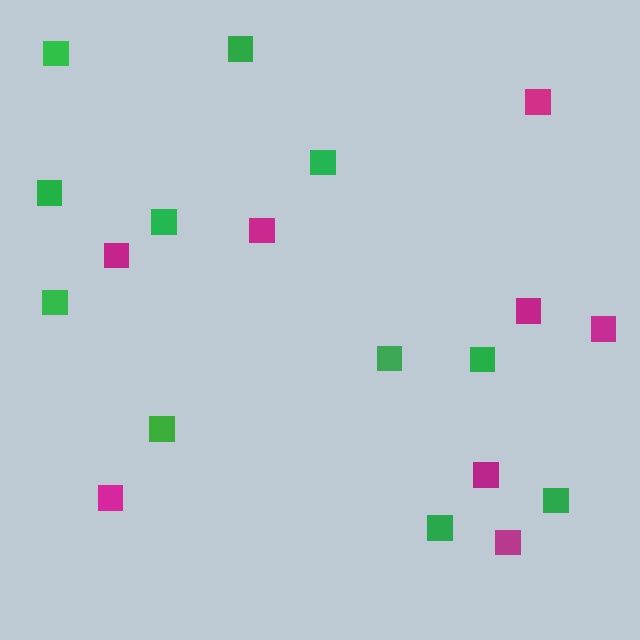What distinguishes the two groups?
There are 2 groups: one group of green squares (11) and one group of magenta squares (8).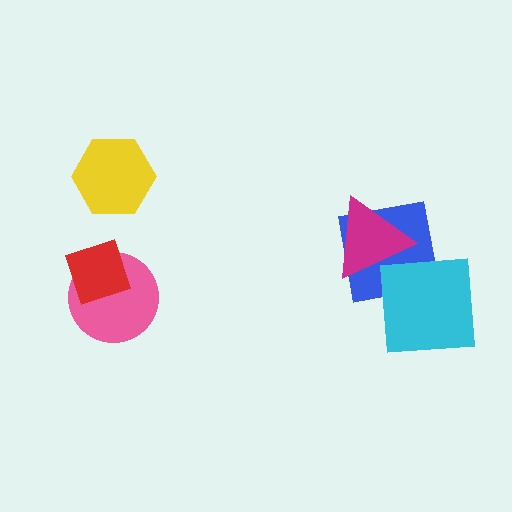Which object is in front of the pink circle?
The red square is in front of the pink circle.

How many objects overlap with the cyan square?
1 object overlaps with the cyan square.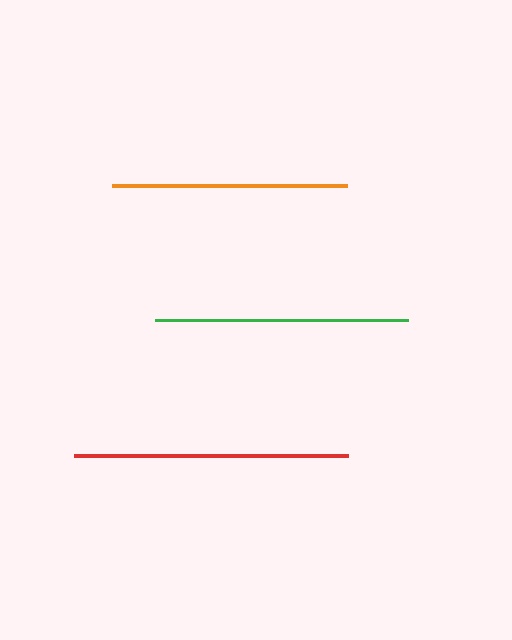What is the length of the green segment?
The green segment is approximately 253 pixels long.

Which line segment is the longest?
The red line is the longest at approximately 274 pixels.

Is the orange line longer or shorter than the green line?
The green line is longer than the orange line.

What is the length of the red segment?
The red segment is approximately 274 pixels long.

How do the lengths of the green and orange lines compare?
The green and orange lines are approximately the same length.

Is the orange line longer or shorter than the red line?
The red line is longer than the orange line.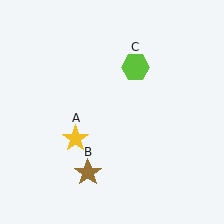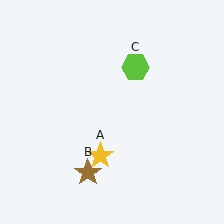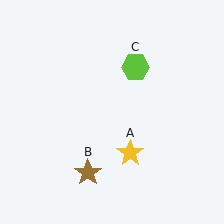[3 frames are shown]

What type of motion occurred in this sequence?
The yellow star (object A) rotated counterclockwise around the center of the scene.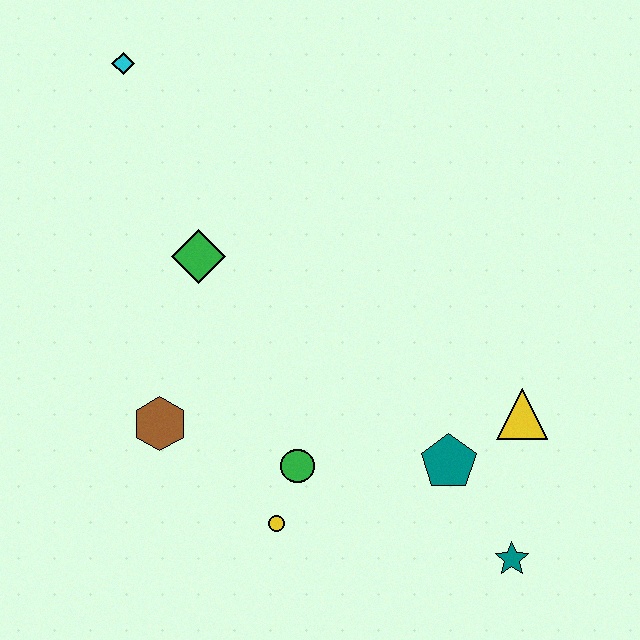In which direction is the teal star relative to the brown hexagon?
The teal star is to the right of the brown hexagon.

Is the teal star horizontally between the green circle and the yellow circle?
No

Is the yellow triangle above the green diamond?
No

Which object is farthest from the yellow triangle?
The cyan diamond is farthest from the yellow triangle.